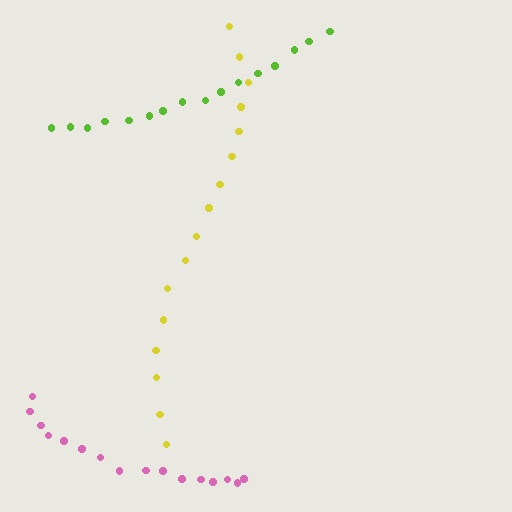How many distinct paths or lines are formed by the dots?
There are 3 distinct paths.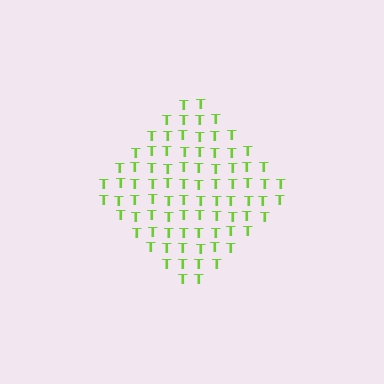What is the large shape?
The large shape is a diamond.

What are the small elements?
The small elements are letter T's.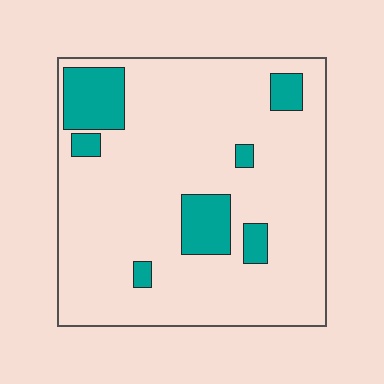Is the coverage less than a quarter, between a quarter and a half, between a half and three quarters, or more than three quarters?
Less than a quarter.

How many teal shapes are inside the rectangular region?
7.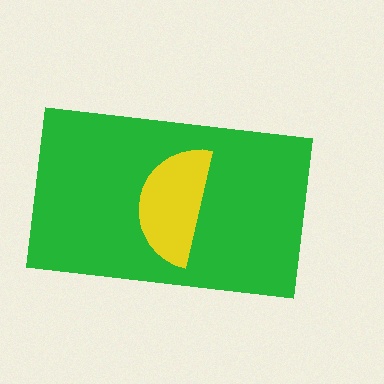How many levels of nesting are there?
2.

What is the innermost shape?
The yellow semicircle.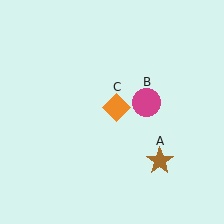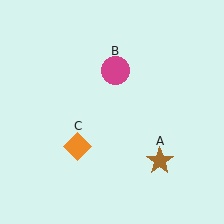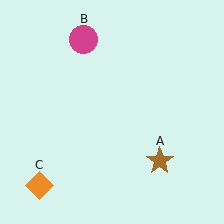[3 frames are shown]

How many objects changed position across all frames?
2 objects changed position: magenta circle (object B), orange diamond (object C).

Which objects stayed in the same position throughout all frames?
Brown star (object A) remained stationary.